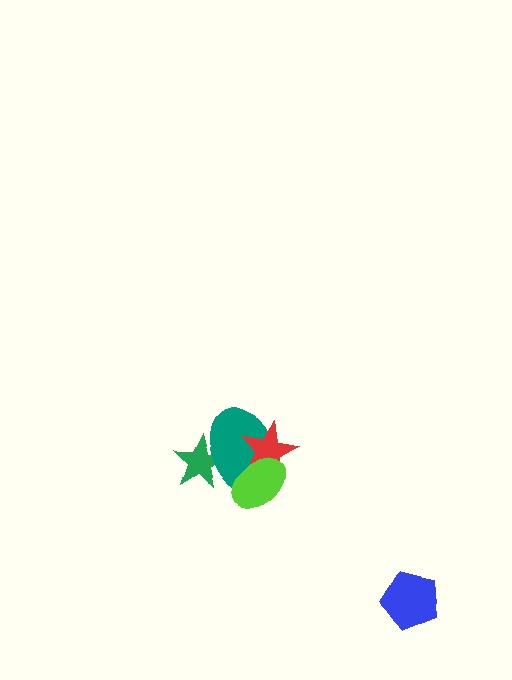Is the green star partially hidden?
Yes, it is partially covered by another shape.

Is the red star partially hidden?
Yes, it is partially covered by another shape.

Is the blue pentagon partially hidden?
No, no other shape covers it.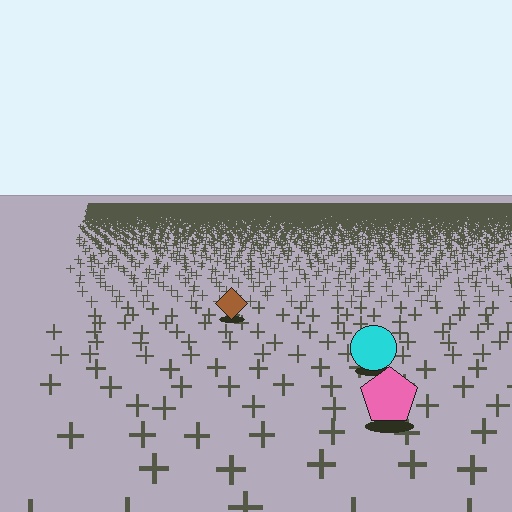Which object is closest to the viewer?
The pink pentagon is closest. The texture marks near it are larger and more spread out.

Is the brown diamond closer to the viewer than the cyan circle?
No. The cyan circle is closer — you can tell from the texture gradient: the ground texture is coarser near it.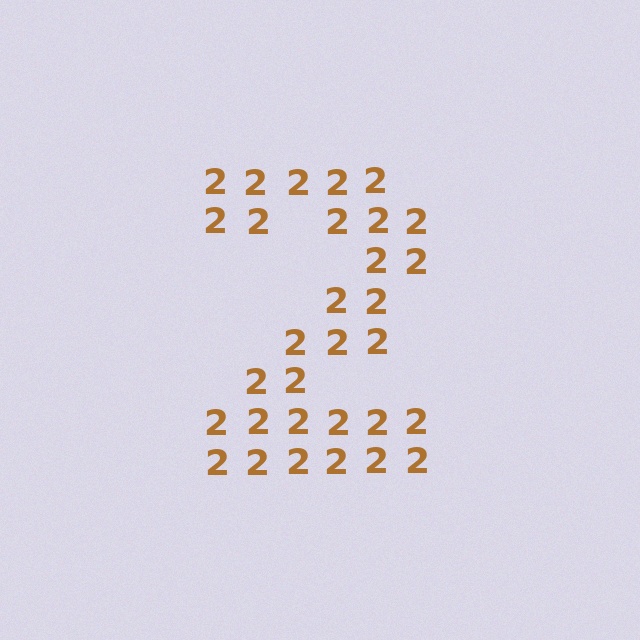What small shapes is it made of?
It is made of small digit 2's.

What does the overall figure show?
The overall figure shows the digit 2.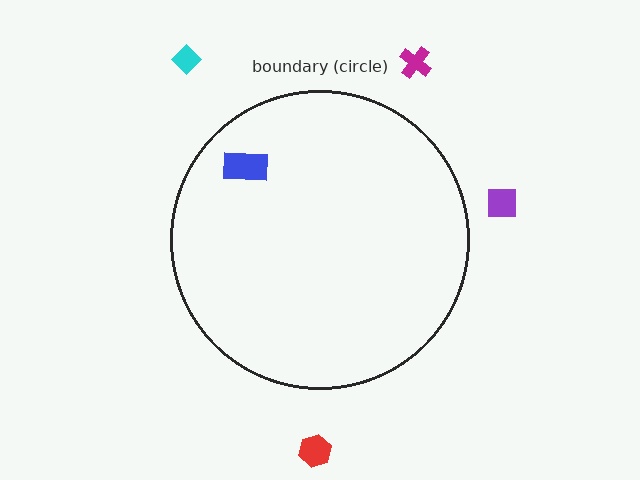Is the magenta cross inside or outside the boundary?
Outside.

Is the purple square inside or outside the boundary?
Outside.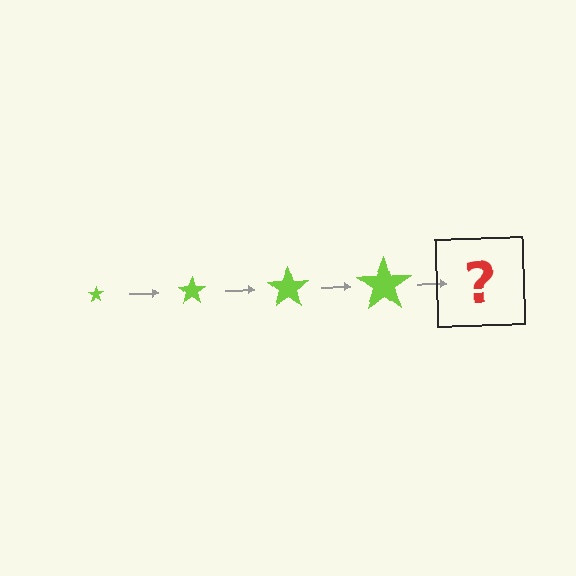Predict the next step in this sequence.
The next step is a lime star, larger than the previous one.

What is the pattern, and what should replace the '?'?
The pattern is that the star gets progressively larger each step. The '?' should be a lime star, larger than the previous one.